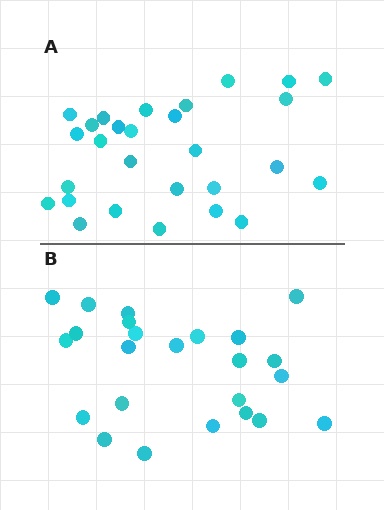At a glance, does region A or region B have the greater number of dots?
Region A (the top region) has more dots.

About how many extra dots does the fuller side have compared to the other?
Region A has about 4 more dots than region B.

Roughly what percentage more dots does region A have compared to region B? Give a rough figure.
About 15% more.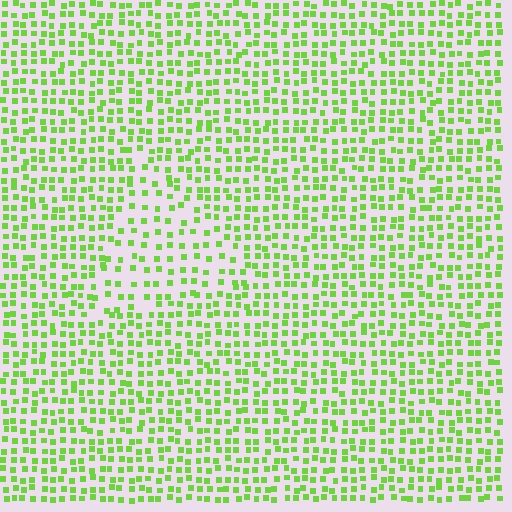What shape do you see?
I see a triangle.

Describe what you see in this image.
The image contains small lime elements arranged at two different densities. A triangle-shaped region is visible where the elements are less densely packed than the surrounding area.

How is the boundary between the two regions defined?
The boundary is defined by a change in element density (approximately 1.7x ratio). All elements are the same color, size, and shape.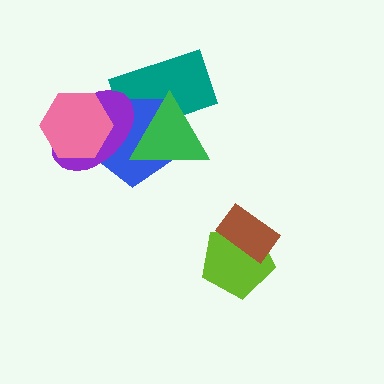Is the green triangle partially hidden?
Yes, it is partially covered by another shape.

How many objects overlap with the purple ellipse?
4 objects overlap with the purple ellipse.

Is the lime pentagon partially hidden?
Yes, it is partially covered by another shape.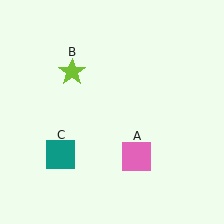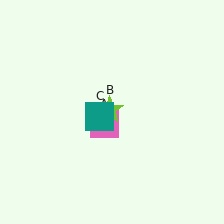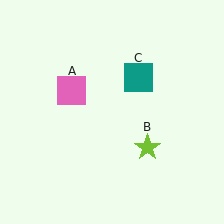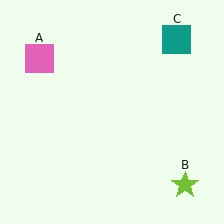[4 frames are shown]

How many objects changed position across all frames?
3 objects changed position: pink square (object A), lime star (object B), teal square (object C).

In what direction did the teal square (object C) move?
The teal square (object C) moved up and to the right.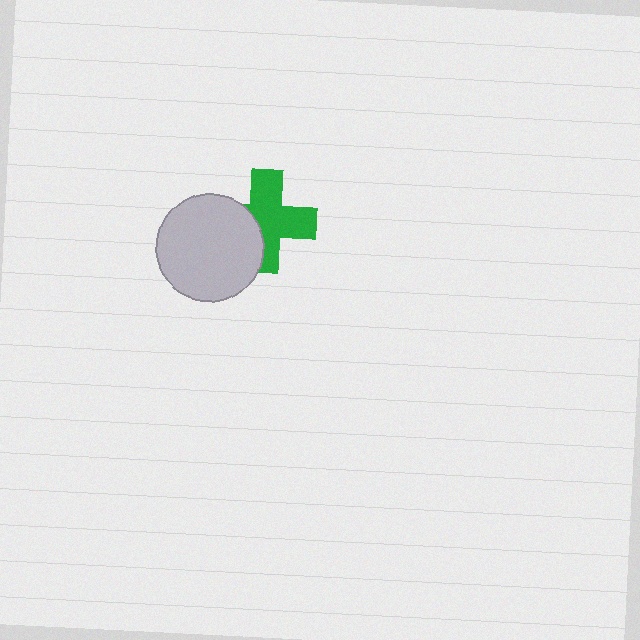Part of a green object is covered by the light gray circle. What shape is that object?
It is a cross.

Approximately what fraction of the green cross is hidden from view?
Roughly 35% of the green cross is hidden behind the light gray circle.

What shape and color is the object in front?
The object in front is a light gray circle.